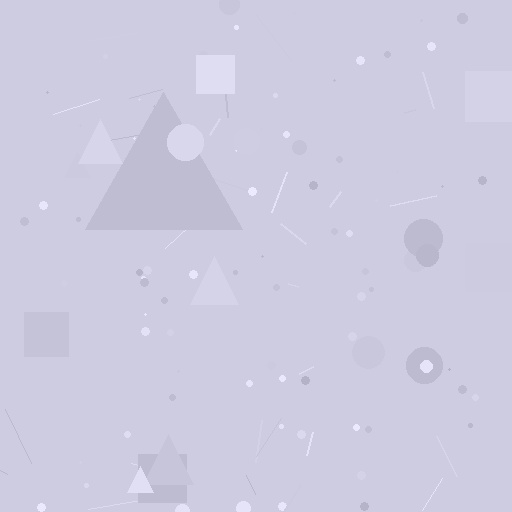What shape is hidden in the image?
A triangle is hidden in the image.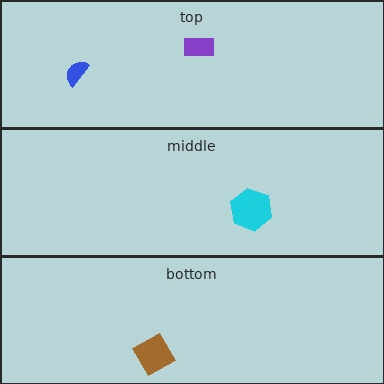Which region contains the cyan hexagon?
The middle region.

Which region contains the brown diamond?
The bottom region.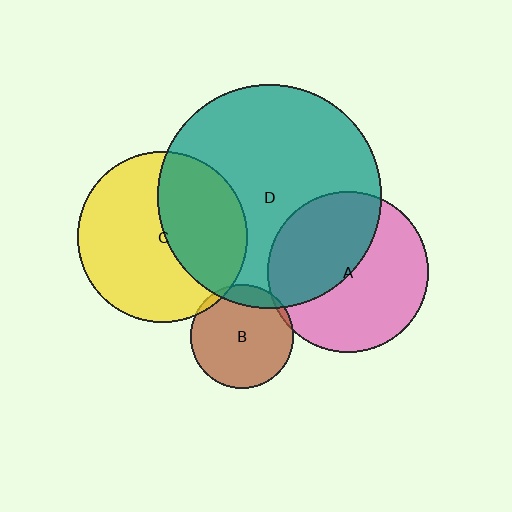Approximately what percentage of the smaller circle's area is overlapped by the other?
Approximately 5%.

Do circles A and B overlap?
Yes.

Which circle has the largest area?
Circle D (teal).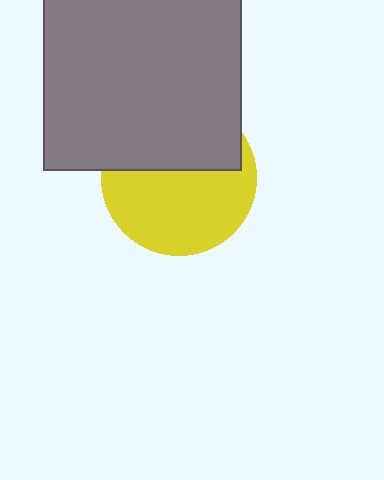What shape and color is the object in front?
The object in front is a gray square.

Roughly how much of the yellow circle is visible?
About half of it is visible (roughly 57%).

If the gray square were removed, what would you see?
You would see the complete yellow circle.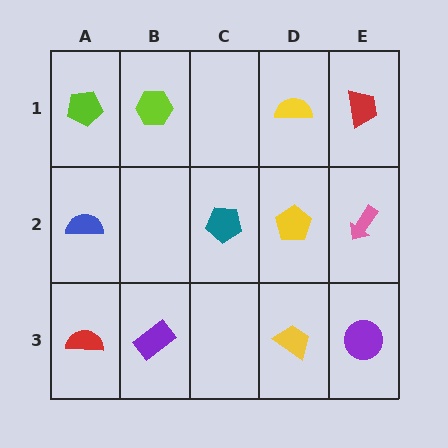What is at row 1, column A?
A lime pentagon.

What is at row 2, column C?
A teal pentagon.